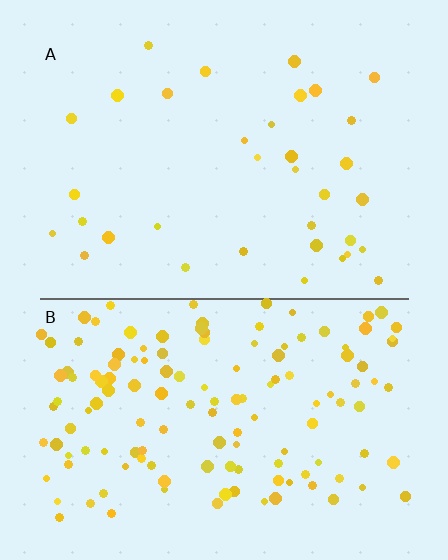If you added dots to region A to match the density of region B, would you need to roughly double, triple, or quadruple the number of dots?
Approximately quadruple.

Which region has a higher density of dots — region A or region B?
B (the bottom).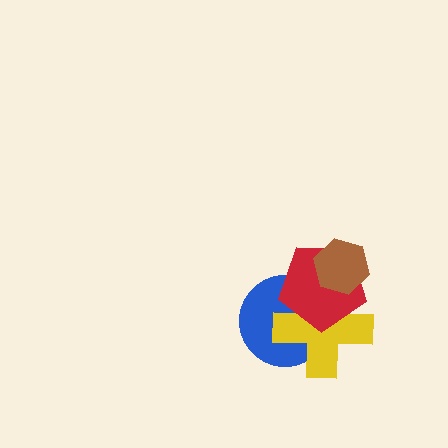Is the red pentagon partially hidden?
Yes, it is partially covered by another shape.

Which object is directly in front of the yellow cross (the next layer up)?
The red pentagon is directly in front of the yellow cross.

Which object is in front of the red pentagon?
The brown hexagon is in front of the red pentagon.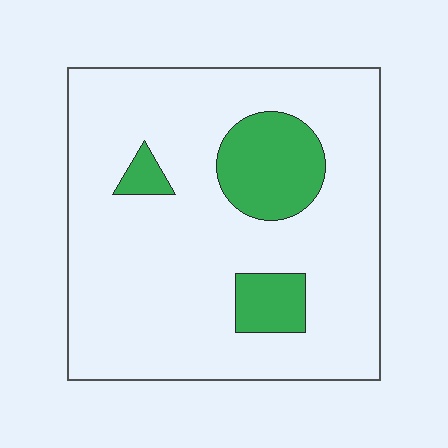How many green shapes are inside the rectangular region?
3.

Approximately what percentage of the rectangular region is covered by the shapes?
Approximately 15%.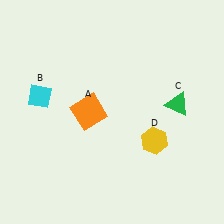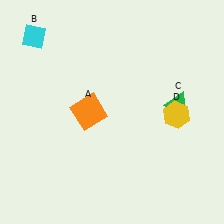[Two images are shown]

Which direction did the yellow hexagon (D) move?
The yellow hexagon (D) moved up.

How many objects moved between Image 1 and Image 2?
2 objects moved between the two images.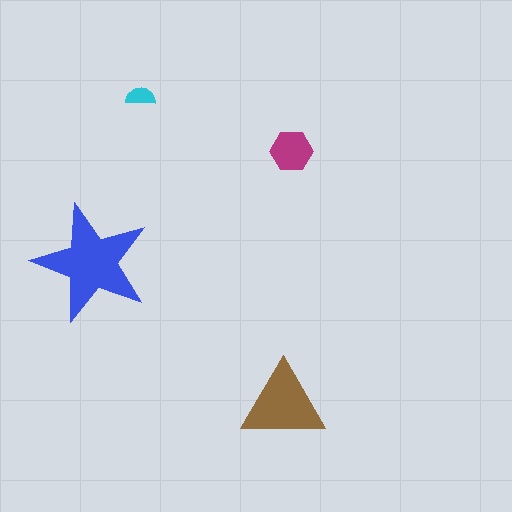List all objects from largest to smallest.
The blue star, the brown triangle, the magenta hexagon, the cyan semicircle.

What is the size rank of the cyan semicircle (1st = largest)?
4th.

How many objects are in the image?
There are 4 objects in the image.